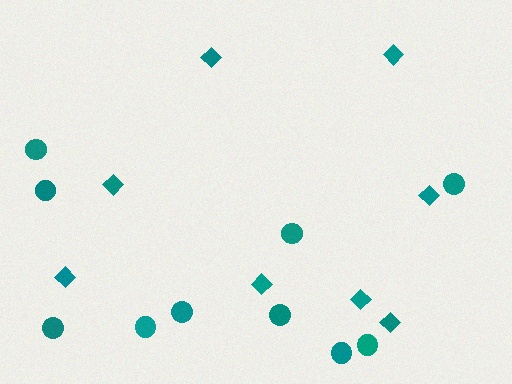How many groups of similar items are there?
There are 2 groups: one group of diamonds (8) and one group of circles (10).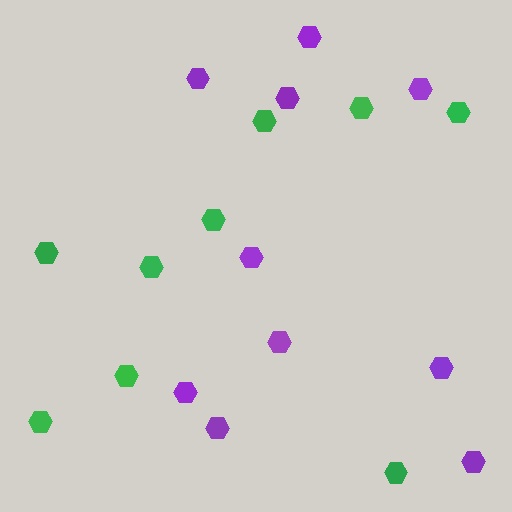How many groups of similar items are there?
There are 2 groups: one group of green hexagons (9) and one group of purple hexagons (10).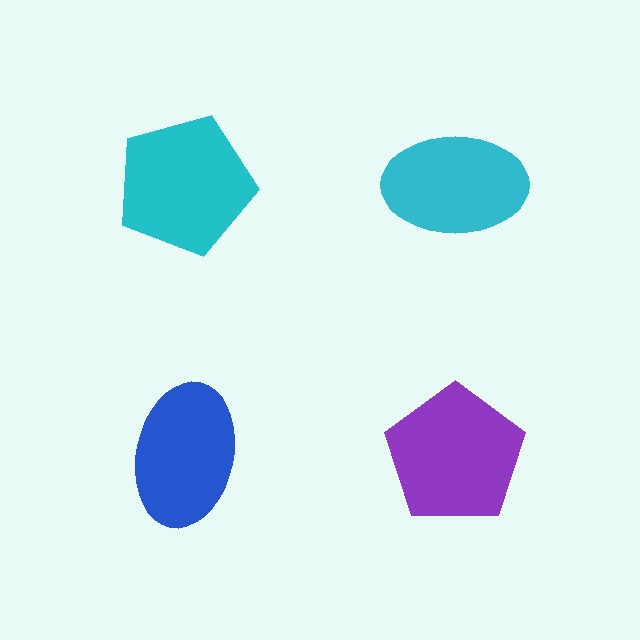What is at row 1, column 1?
A cyan pentagon.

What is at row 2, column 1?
A blue ellipse.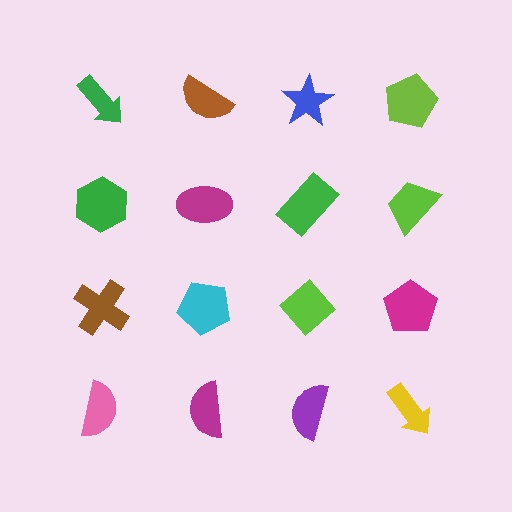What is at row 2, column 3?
A green rectangle.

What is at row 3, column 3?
A lime diamond.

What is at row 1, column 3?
A blue star.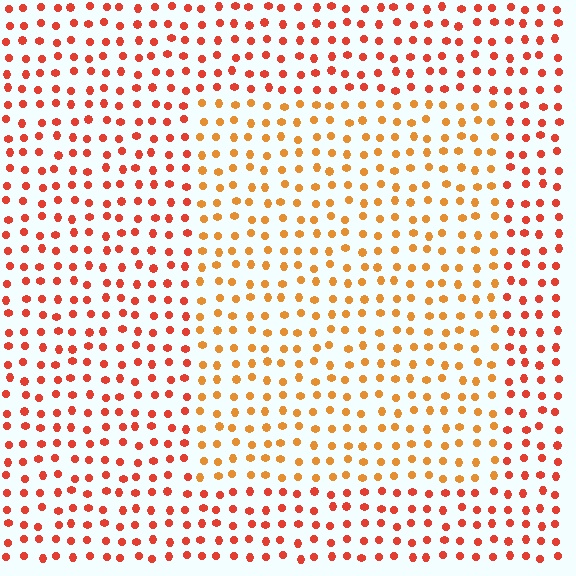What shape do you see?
I see a rectangle.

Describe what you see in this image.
The image is filled with small red elements in a uniform arrangement. A rectangle-shaped region is visible where the elements are tinted to a slightly different hue, forming a subtle color boundary.